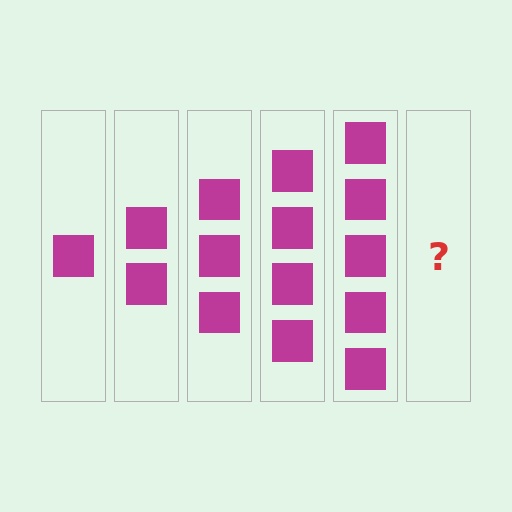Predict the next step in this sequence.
The next step is 6 squares.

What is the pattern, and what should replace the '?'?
The pattern is that each step adds one more square. The '?' should be 6 squares.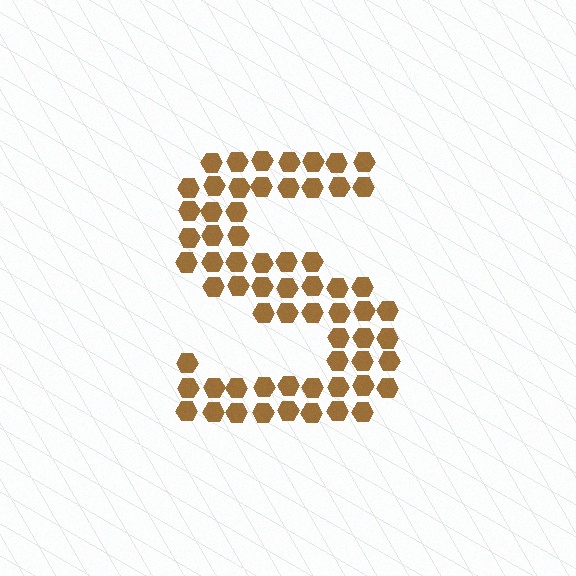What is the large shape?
The large shape is the letter S.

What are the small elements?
The small elements are hexagons.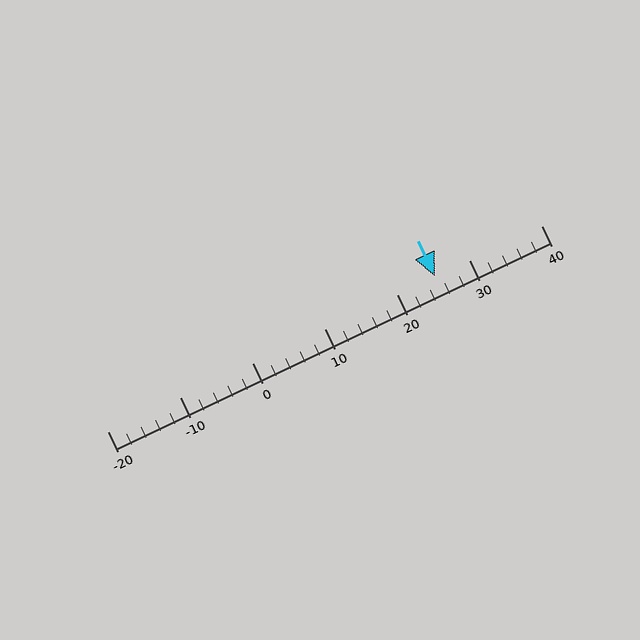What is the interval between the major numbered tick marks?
The major tick marks are spaced 10 units apart.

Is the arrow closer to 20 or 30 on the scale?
The arrow is closer to 30.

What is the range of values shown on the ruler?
The ruler shows values from -20 to 40.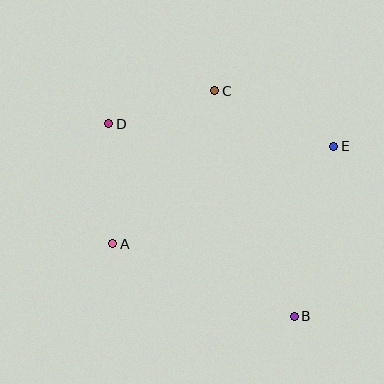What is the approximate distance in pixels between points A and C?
The distance between A and C is approximately 184 pixels.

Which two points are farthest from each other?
Points B and D are farthest from each other.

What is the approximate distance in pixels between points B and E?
The distance between B and E is approximately 174 pixels.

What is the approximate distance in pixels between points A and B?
The distance between A and B is approximately 195 pixels.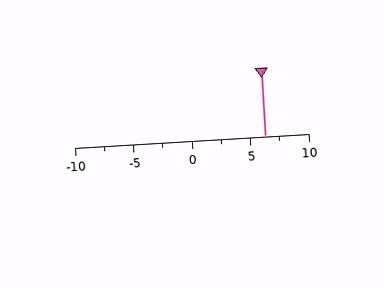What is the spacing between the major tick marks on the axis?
The major ticks are spaced 5 apart.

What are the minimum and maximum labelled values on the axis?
The axis runs from -10 to 10.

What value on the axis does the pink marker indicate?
The marker indicates approximately 6.2.